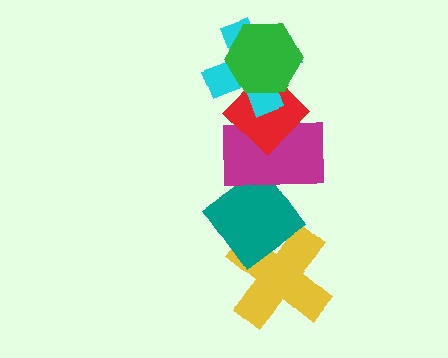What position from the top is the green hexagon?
The green hexagon is 1st from the top.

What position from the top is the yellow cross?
The yellow cross is 6th from the top.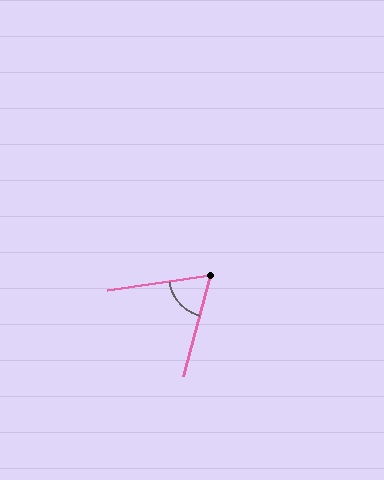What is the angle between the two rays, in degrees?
Approximately 67 degrees.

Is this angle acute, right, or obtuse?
It is acute.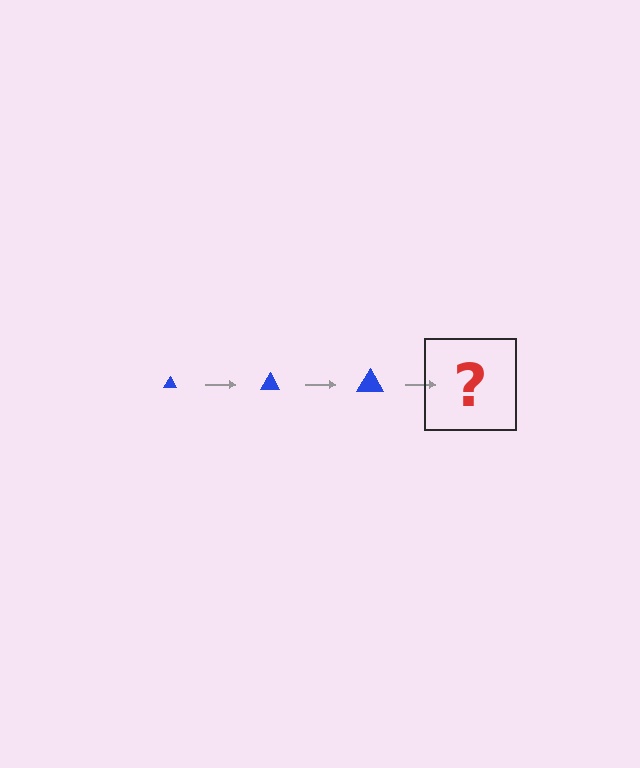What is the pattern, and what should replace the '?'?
The pattern is that the triangle gets progressively larger each step. The '?' should be a blue triangle, larger than the previous one.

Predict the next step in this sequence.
The next step is a blue triangle, larger than the previous one.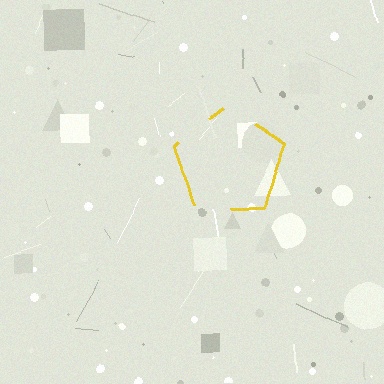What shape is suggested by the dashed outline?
The dashed outline suggests a pentagon.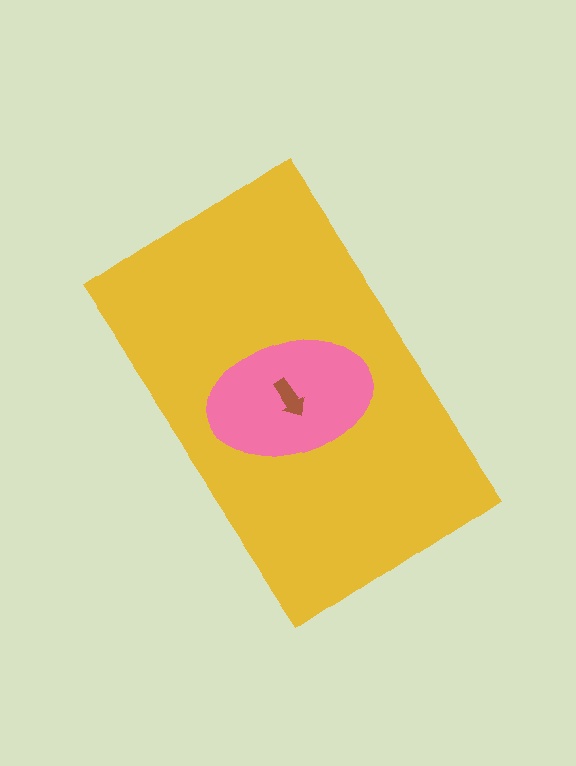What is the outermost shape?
The yellow rectangle.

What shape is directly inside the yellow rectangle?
The pink ellipse.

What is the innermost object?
The brown arrow.